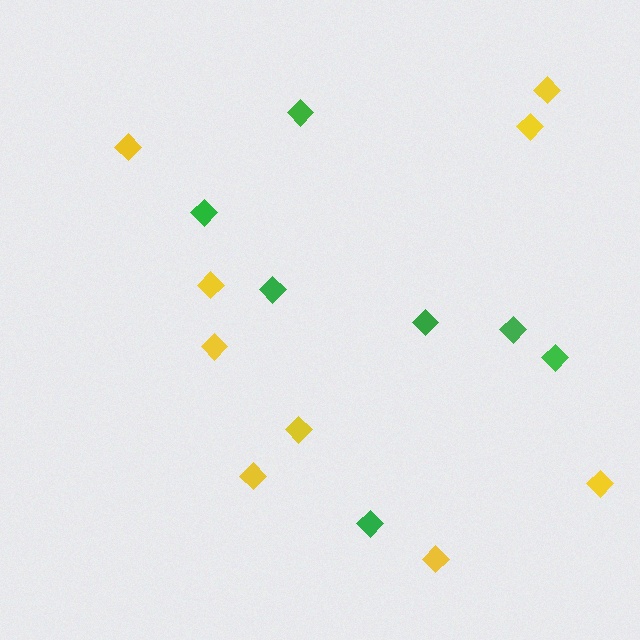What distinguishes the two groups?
There are 2 groups: one group of yellow diamonds (9) and one group of green diamonds (7).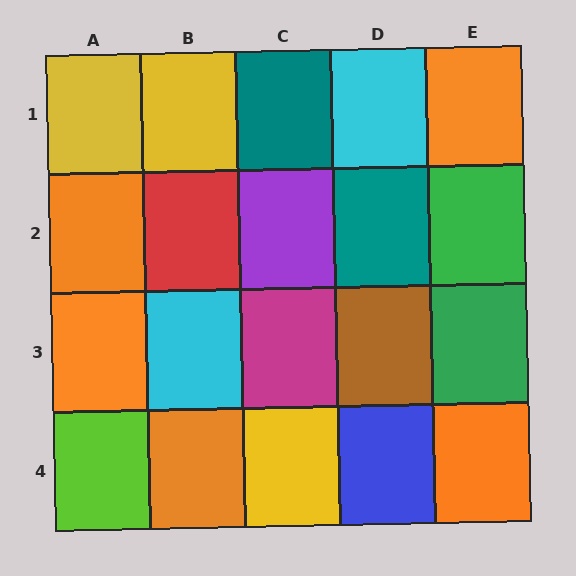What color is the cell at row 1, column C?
Teal.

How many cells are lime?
1 cell is lime.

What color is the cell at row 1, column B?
Yellow.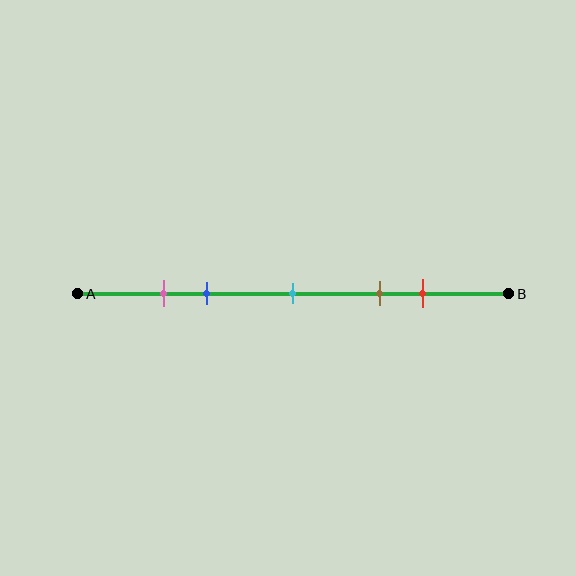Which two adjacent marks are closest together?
The pink and blue marks are the closest adjacent pair.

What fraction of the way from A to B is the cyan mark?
The cyan mark is approximately 50% (0.5) of the way from A to B.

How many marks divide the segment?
There are 5 marks dividing the segment.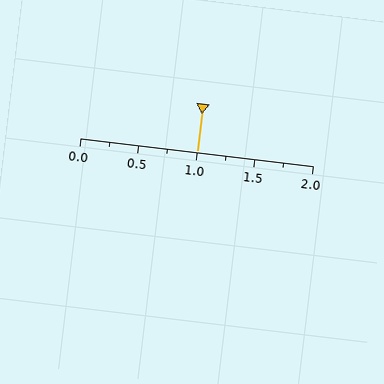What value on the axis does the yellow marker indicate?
The marker indicates approximately 1.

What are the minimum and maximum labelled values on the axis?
The axis runs from 0.0 to 2.0.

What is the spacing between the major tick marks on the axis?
The major ticks are spaced 0.5 apart.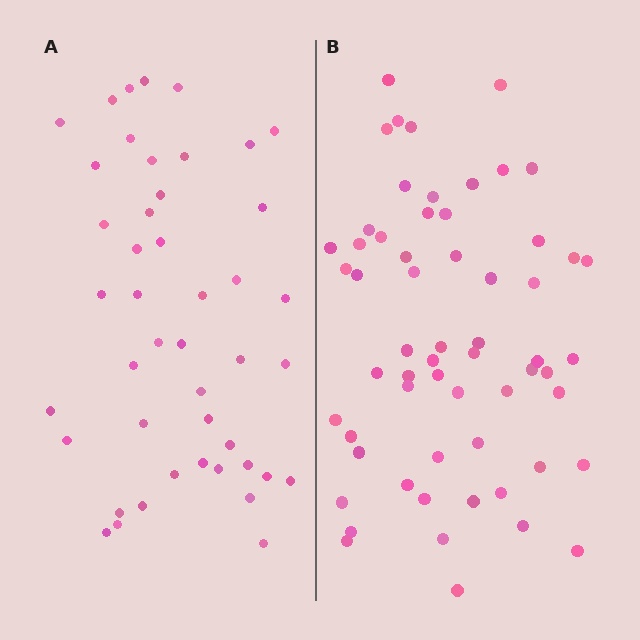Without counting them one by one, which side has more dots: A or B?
Region B (the right region) has more dots.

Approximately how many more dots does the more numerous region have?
Region B has approximately 15 more dots than region A.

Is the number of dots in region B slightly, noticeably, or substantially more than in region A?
Region B has noticeably more, but not dramatically so. The ratio is roughly 1.3 to 1.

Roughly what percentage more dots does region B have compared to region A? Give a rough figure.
About 35% more.